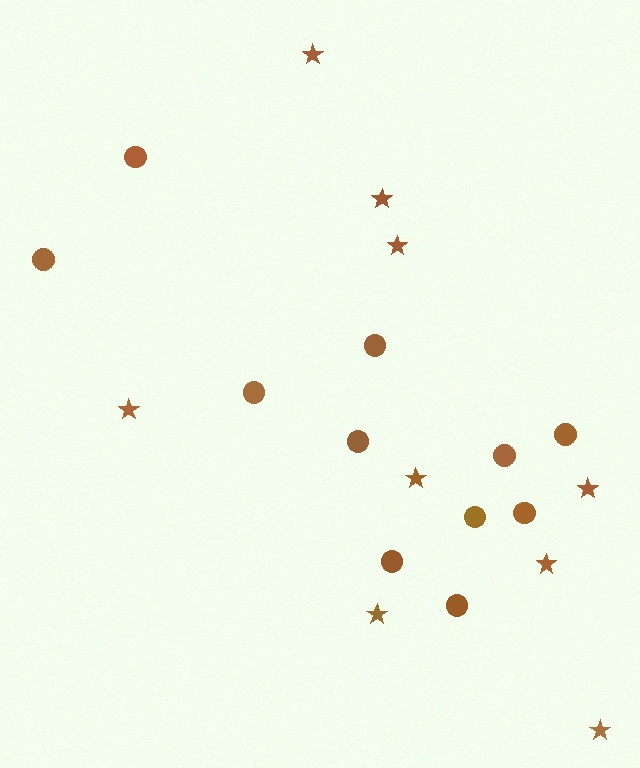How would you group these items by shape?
There are 2 groups: one group of stars (9) and one group of circles (11).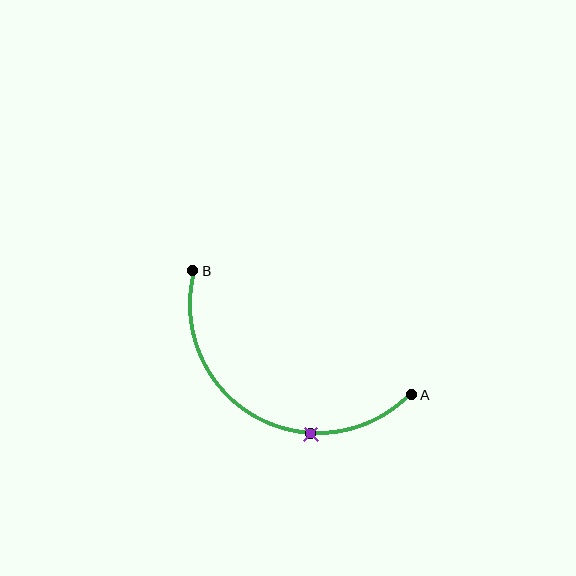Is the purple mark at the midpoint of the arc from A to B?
No. The purple mark lies on the arc but is closer to endpoint A. The arc midpoint would be at the point on the curve equidistant along the arc from both A and B.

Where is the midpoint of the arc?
The arc midpoint is the point on the curve farthest from the straight line joining A and B. It sits below that line.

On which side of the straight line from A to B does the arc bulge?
The arc bulges below the straight line connecting A and B.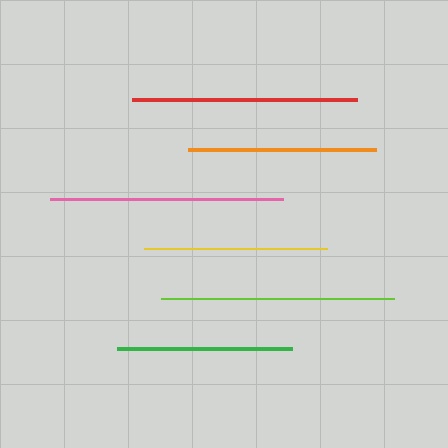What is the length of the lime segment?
The lime segment is approximately 233 pixels long.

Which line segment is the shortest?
The green line is the shortest at approximately 176 pixels.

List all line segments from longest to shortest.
From longest to shortest: pink, lime, red, orange, yellow, green.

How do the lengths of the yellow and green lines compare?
The yellow and green lines are approximately the same length.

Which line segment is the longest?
The pink line is the longest at approximately 233 pixels.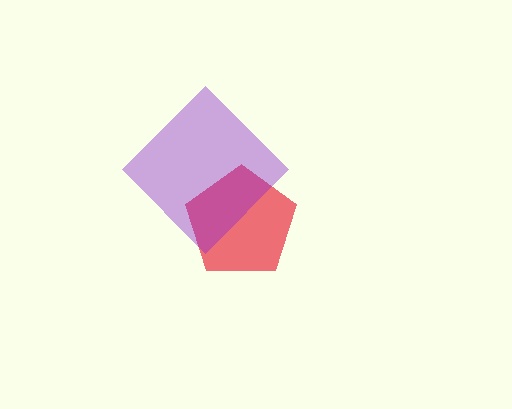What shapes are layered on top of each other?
The layered shapes are: a red pentagon, a purple diamond.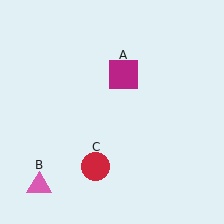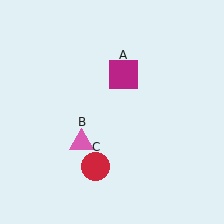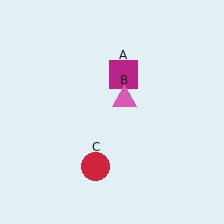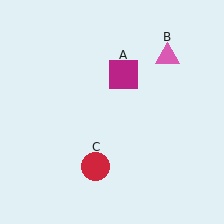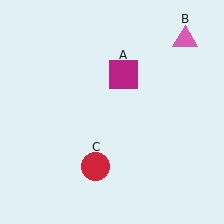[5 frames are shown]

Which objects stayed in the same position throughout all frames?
Magenta square (object A) and red circle (object C) remained stationary.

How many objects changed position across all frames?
1 object changed position: pink triangle (object B).